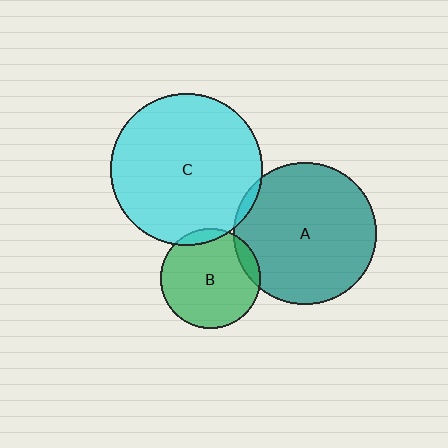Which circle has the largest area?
Circle C (cyan).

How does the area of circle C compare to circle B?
Approximately 2.3 times.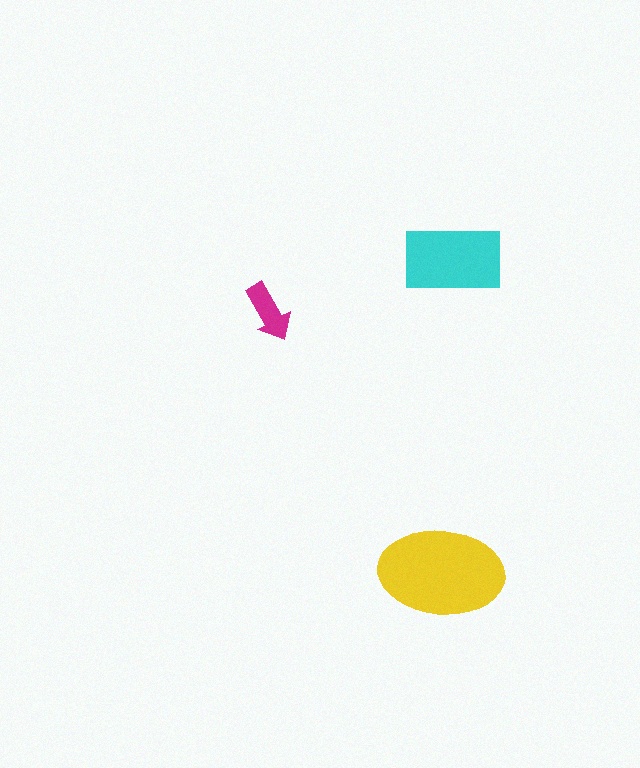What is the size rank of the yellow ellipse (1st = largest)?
1st.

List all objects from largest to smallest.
The yellow ellipse, the cyan rectangle, the magenta arrow.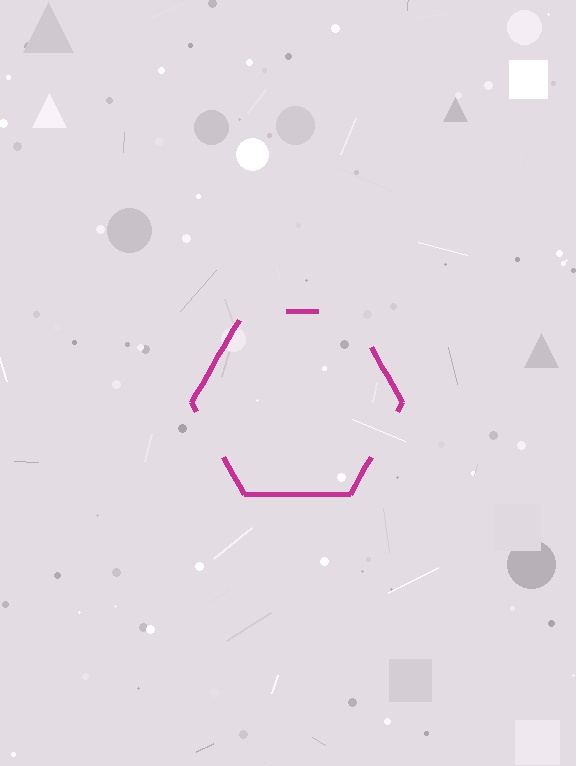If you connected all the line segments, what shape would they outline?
They would outline a hexagon.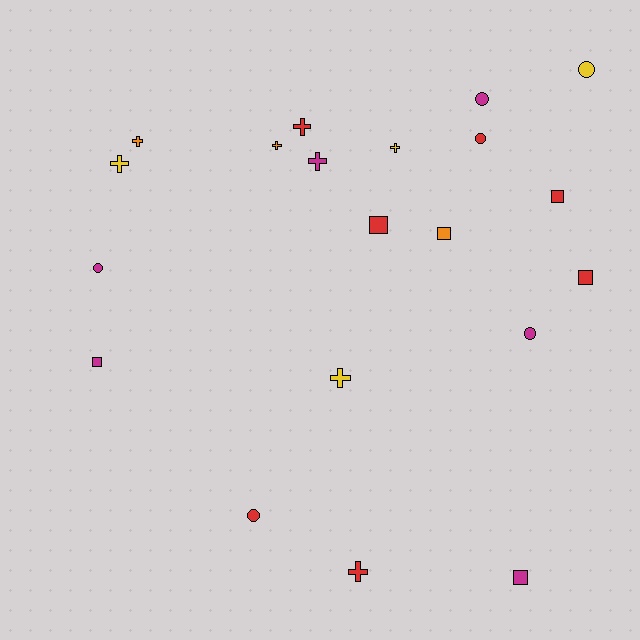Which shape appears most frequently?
Cross, with 8 objects.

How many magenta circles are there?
There are 3 magenta circles.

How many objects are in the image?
There are 20 objects.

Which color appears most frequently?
Red, with 7 objects.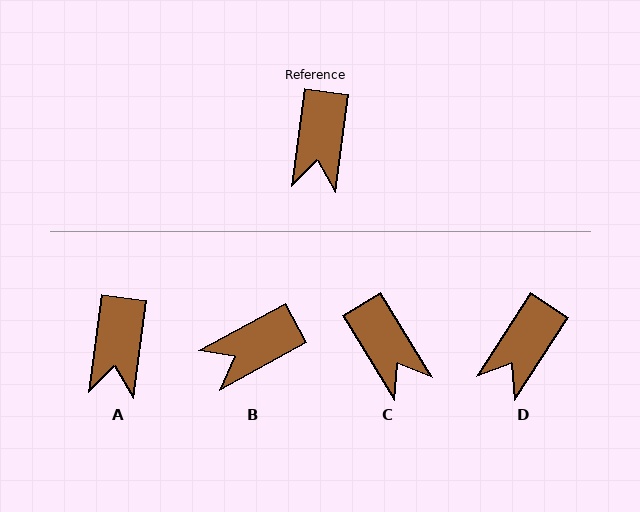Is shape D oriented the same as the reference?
No, it is off by about 25 degrees.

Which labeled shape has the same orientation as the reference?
A.